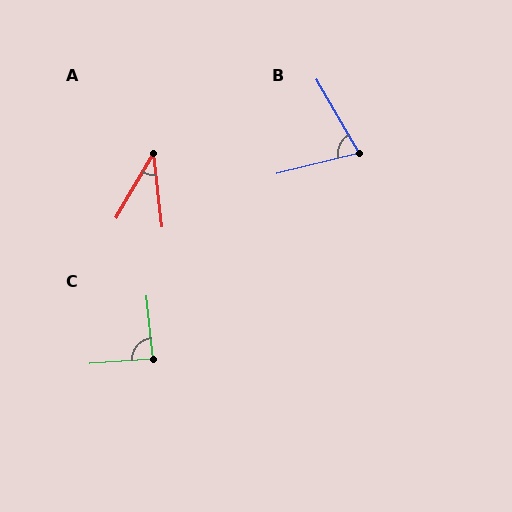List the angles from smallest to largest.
A (37°), B (74°), C (88°).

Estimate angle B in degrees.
Approximately 74 degrees.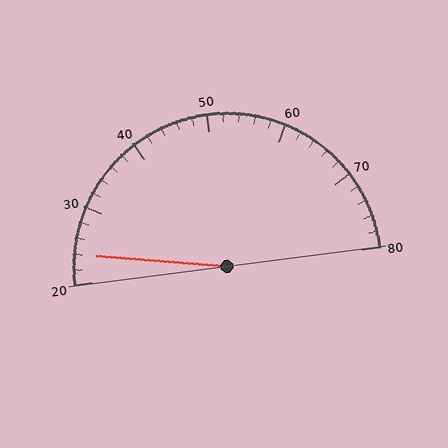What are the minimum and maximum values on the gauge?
The gauge ranges from 20 to 80.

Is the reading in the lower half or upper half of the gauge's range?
The reading is in the lower half of the range (20 to 80).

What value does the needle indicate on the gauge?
The needle indicates approximately 24.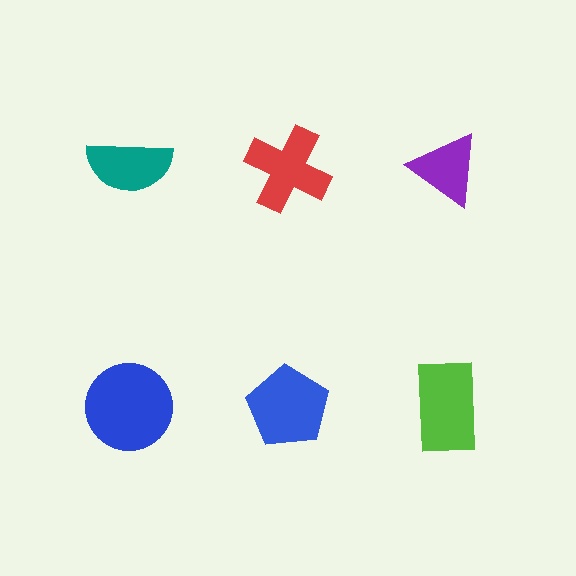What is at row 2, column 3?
A lime rectangle.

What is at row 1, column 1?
A teal semicircle.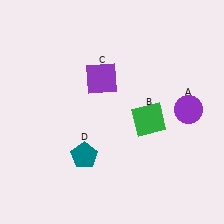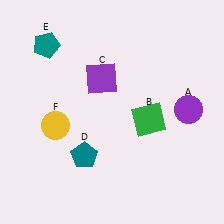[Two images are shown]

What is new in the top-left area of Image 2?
A teal pentagon (E) was added in the top-left area of Image 2.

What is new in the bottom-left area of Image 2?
A yellow circle (F) was added in the bottom-left area of Image 2.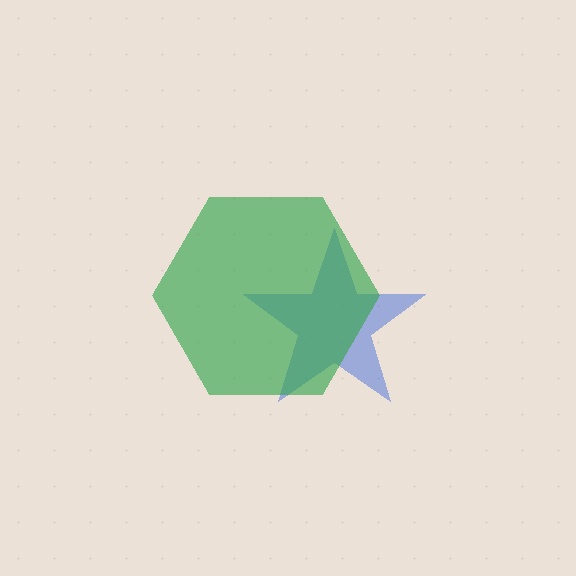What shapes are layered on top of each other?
The layered shapes are: a blue star, a green hexagon.